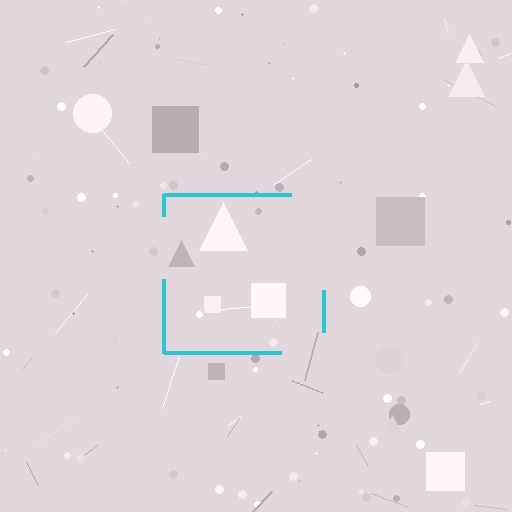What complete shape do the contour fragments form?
The contour fragments form a square.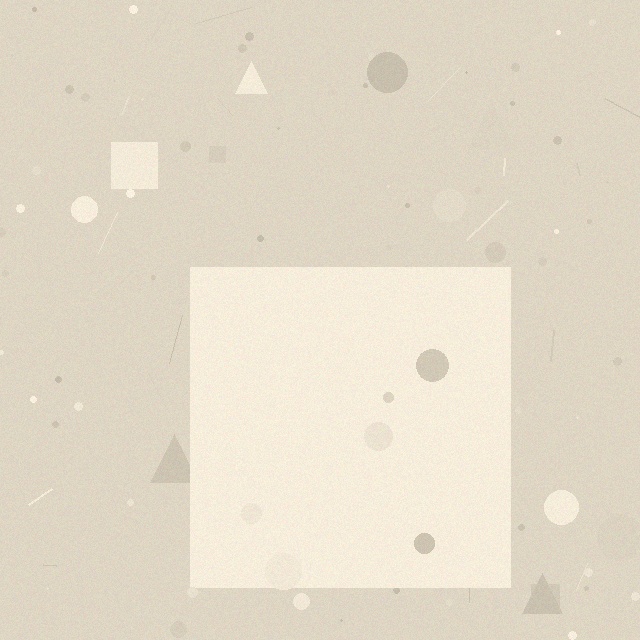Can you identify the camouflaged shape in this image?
The camouflaged shape is a square.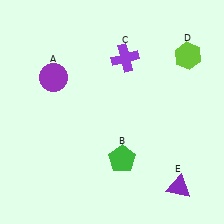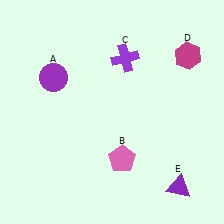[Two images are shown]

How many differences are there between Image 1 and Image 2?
There are 2 differences between the two images.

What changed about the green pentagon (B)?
In Image 1, B is green. In Image 2, it changed to pink.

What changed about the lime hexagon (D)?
In Image 1, D is lime. In Image 2, it changed to magenta.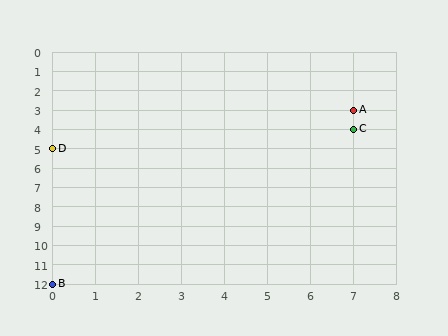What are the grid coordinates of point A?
Point A is at grid coordinates (7, 3).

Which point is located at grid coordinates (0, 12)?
Point B is at (0, 12).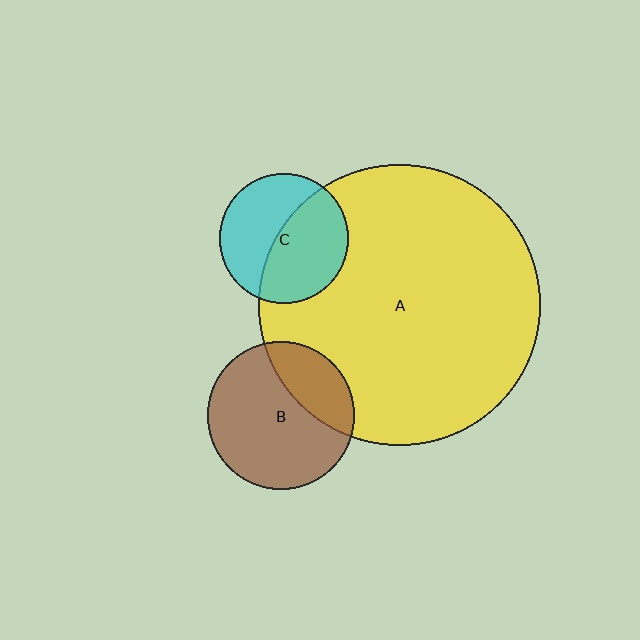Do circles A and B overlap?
Yes.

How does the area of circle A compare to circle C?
Approximately 4.7 times.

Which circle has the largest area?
Circle A (yellow).